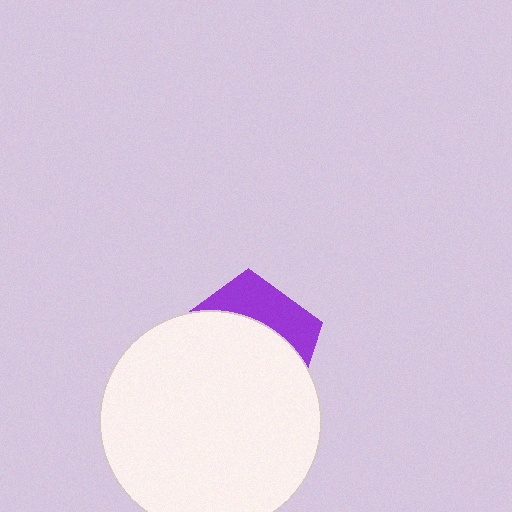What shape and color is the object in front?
The object in front is a white circle.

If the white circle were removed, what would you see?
You would see the complete purple pentagon.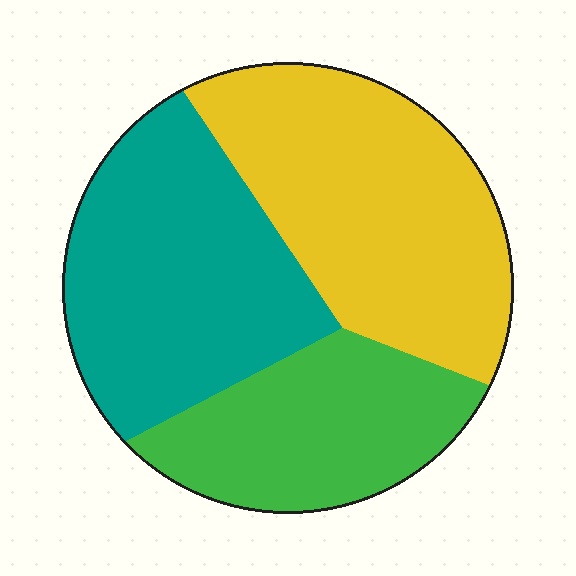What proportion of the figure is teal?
Teal covers roughly 35% of the figure.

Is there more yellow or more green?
Yellow.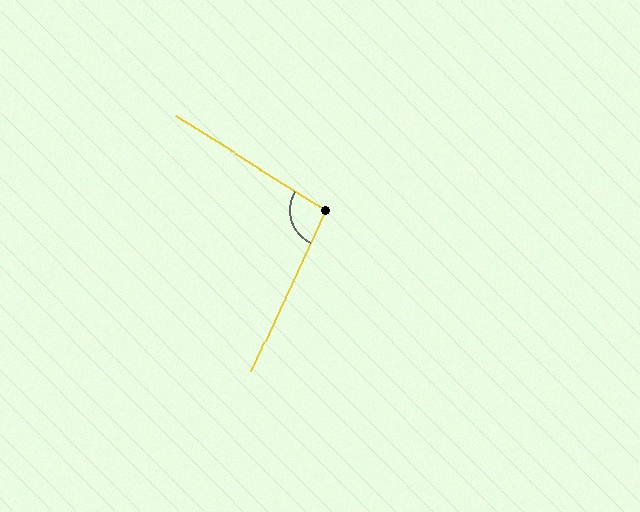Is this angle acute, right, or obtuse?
It is obtuse.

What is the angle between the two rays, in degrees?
Approximately 97 degrees.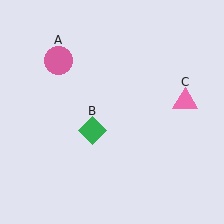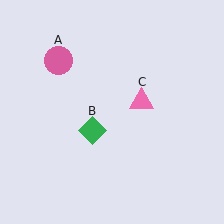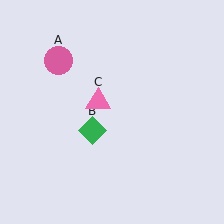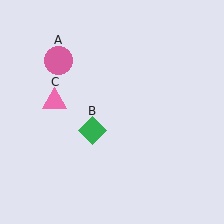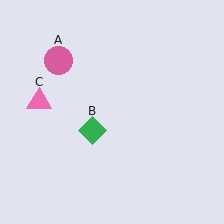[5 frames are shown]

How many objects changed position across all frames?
1 object changed position: pink triangle (object C).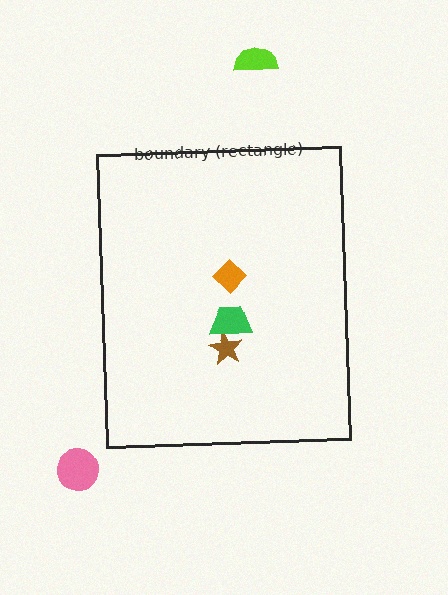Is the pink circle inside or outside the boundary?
Outside.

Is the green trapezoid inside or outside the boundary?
Inside.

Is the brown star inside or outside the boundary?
Inside.